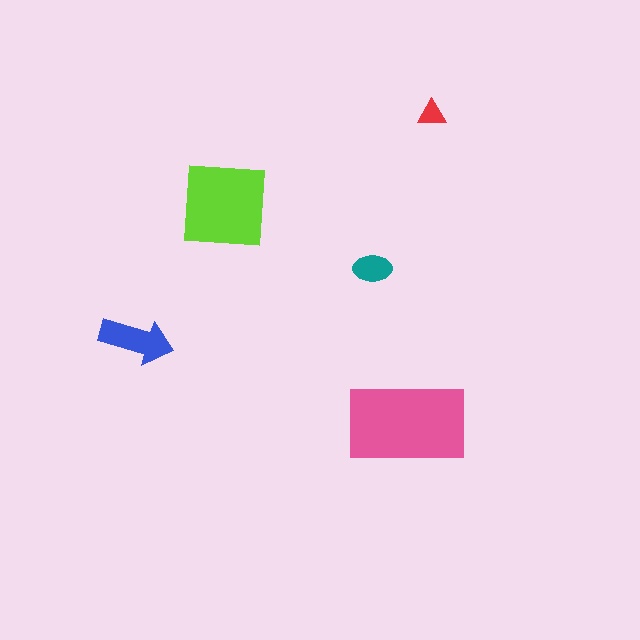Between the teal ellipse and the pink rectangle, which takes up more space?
The pink rectangle.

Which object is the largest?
The pink rectangle.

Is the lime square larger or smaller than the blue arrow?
Larger.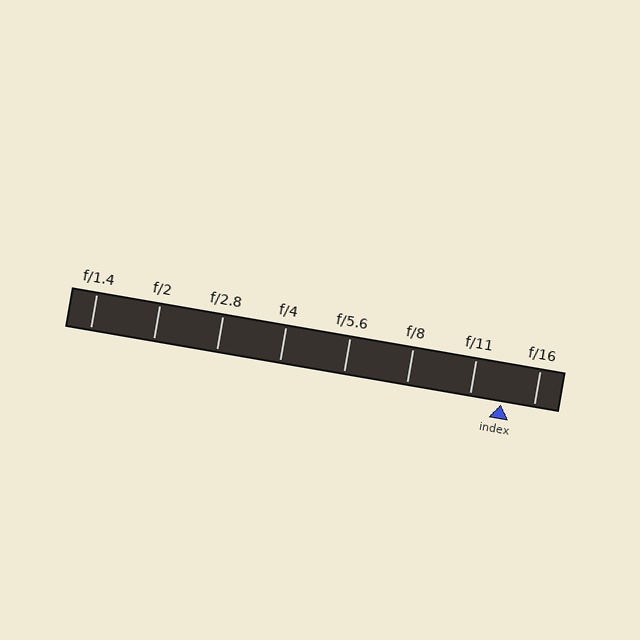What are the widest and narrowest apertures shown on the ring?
The widest aperture shown is f/1.4 and the narrowest is f/16.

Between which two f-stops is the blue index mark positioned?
The index mark is between f/11 and f/16.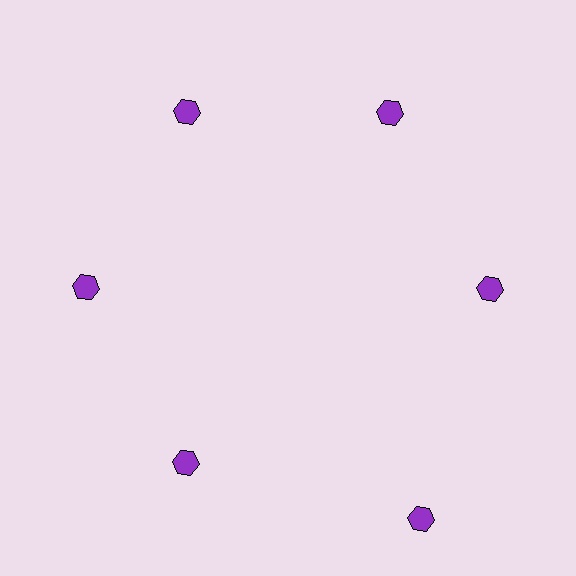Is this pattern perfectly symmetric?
No. The 6 purple hexagons are arranged in a ring, but one element near the 5 o'clock position is pushed outward from the center, breaking the 6-fold rotational symmetry.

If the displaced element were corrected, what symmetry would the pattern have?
It would have 6-fold rotational symmetry — the pattern would map onto itself every 60 degrees.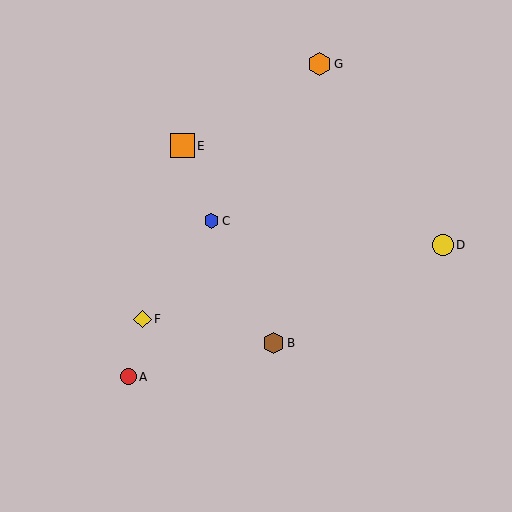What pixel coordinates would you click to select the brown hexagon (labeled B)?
Click at (274, 343) to select the brown hexagon B.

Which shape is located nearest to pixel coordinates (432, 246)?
The yellow circle (labeled D) at (443, 245) is nearest to that location.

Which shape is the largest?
The orange square (labeled E) is the largest.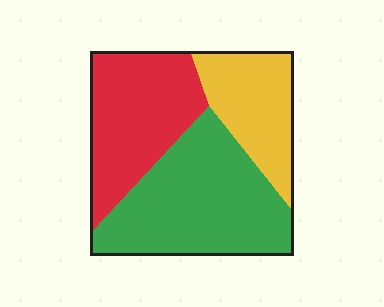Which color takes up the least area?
Yellow, at roughly 25%.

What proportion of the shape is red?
Red covers around 35% of the shape.